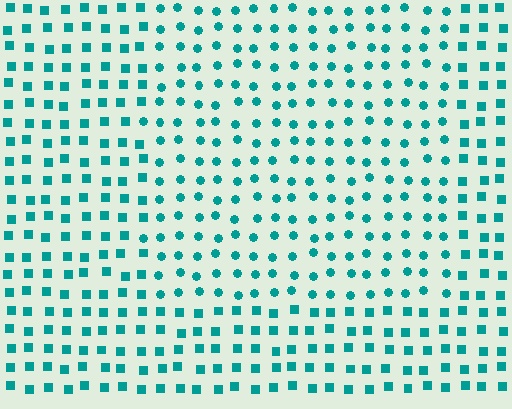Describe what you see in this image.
The image is filled with small teal elements arranged in a uniform grid. A rectangle-shaped region contains circles, while the surrounding area contains squares. The boundary is defined purely by the change in element shape.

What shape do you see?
I see a rectangle.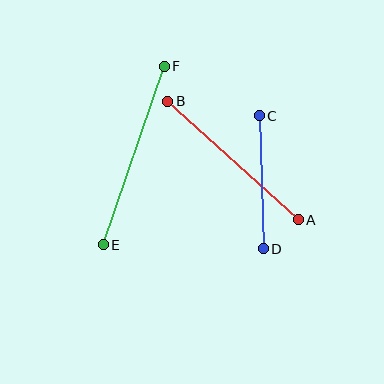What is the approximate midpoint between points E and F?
The midpoint is at approximately (134, 156) pixels.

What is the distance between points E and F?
The distance is approximately 189 pixels.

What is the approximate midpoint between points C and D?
The midpoint is at approximately (261, 182) pixels.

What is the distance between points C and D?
The distance is approximately 133 pixels.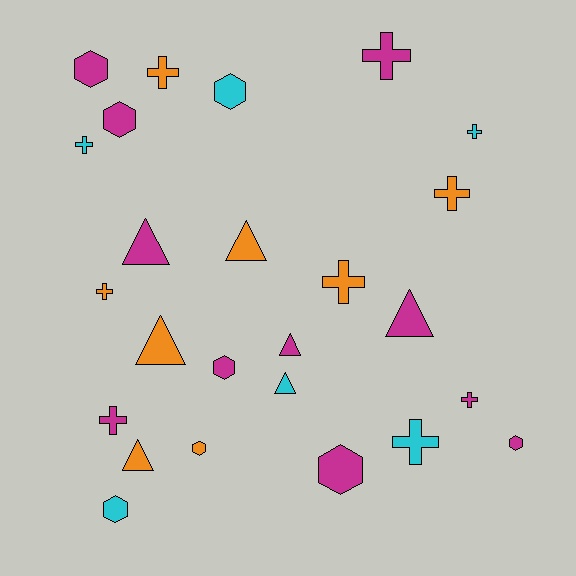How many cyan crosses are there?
There are 3 cyan crosses.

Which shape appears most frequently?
Cross, with 10 objects.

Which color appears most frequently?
Magenta, with 11 objects.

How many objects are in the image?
There are 25 objects.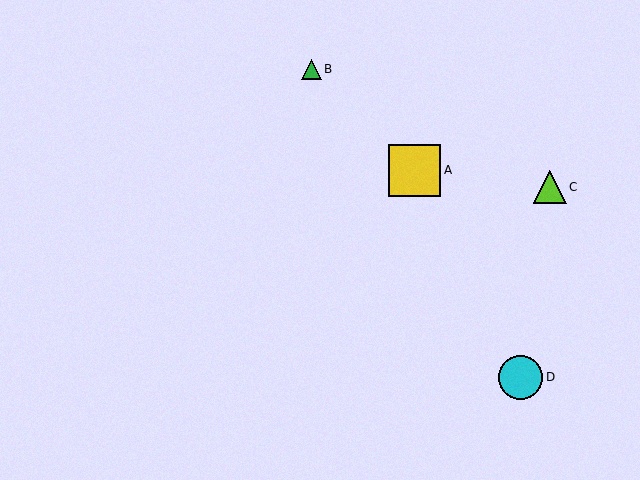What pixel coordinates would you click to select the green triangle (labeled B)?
Click at (311, 69) to select the green triangle B.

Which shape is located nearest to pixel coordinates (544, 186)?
The lime triangle (labeled C) at (550, 187) is nearest to that location.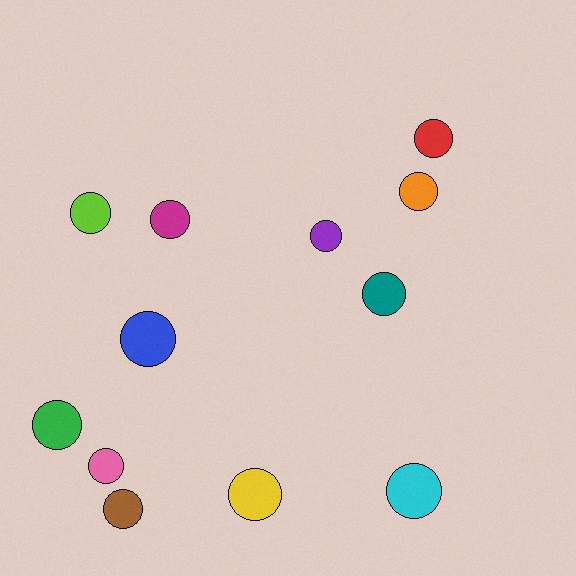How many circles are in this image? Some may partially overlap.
There are 12 circles.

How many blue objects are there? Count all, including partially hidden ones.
There is 1 blue object.